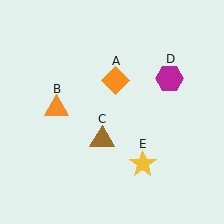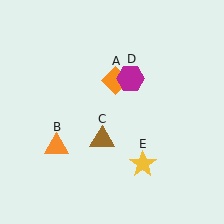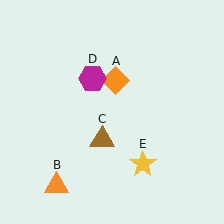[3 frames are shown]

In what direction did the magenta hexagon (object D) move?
The magenta hexagon (object D) moved left.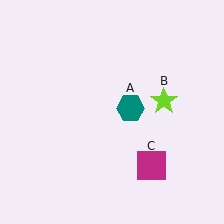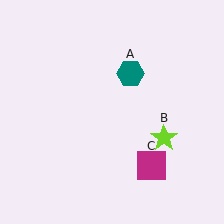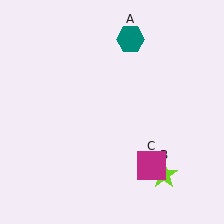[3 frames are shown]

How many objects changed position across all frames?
2 objects changed position: teal hexagon (object A), lime star (object B).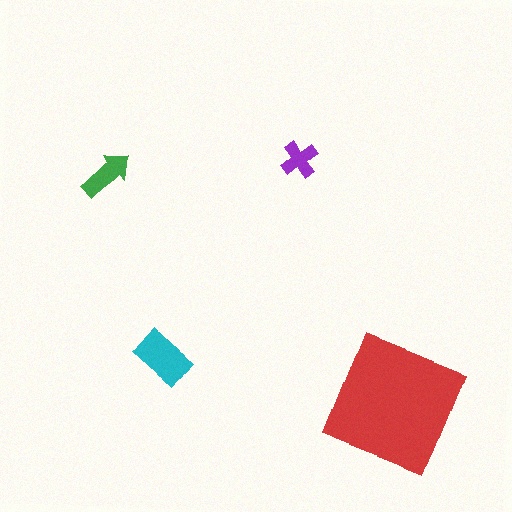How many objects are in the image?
There are 4 objects in the image.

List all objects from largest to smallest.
The red square, the cyan rectangle, the green arrow, the purple cross.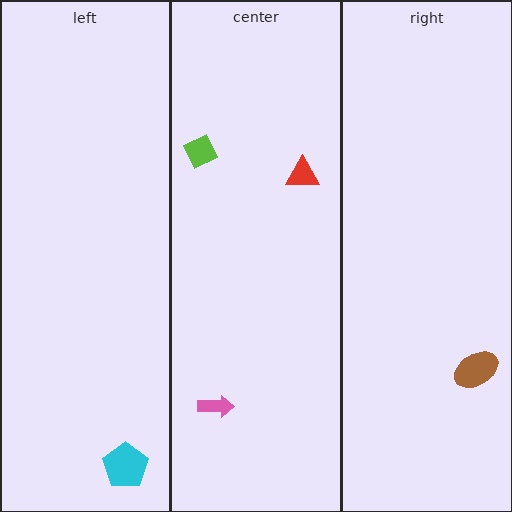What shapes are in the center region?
The lime diamond, the red triangle, the pink arrow.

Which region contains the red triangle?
The center region.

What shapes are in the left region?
The cyan pentagon.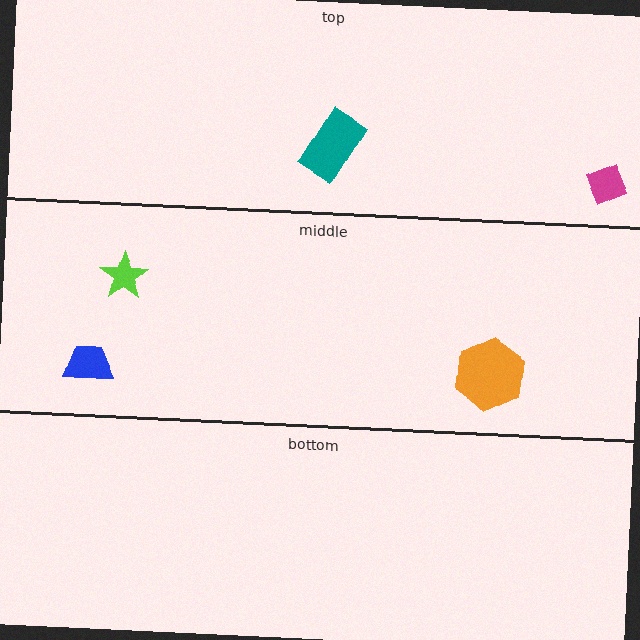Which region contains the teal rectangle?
The top region.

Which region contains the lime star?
The middle region.